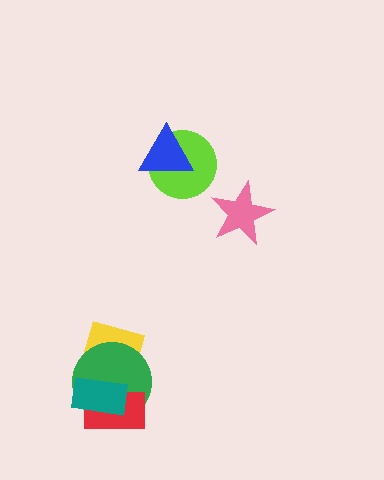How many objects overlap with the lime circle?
1 object overlaps with the lime circle.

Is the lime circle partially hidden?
Yes, it is partially covered by another shape.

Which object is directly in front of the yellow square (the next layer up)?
The green circle is directly in front of the yellow square.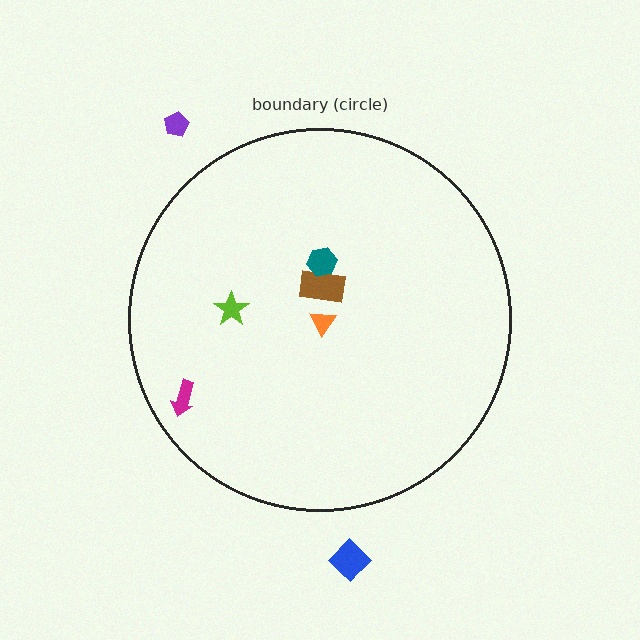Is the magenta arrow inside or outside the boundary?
Inside.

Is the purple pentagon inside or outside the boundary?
Outside.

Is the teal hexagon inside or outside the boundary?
Inside.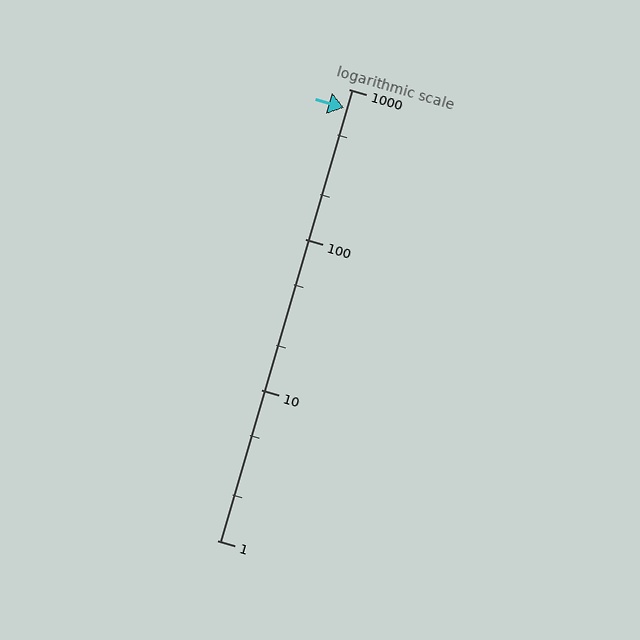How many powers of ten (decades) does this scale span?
The scale spans 3 decades, from 1 to 1000.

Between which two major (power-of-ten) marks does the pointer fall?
The pointer is between 100 and 1000.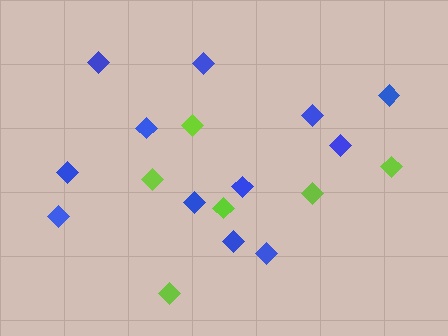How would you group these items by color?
There are 2 groups: one group of blue diamonds (12) and one group of lime diamonds (6).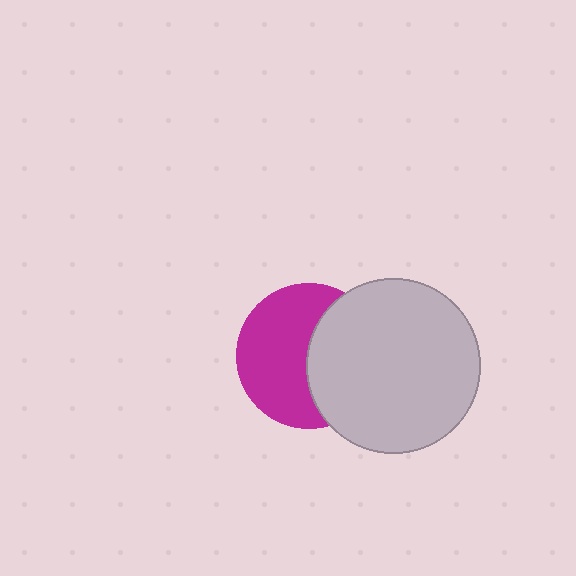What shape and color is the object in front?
The object in front is a light gray circle.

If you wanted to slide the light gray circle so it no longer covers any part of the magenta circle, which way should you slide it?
Slide it right — that is the most direct way to separate the two shapes.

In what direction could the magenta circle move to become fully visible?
The magenta circle could move left. That would shift it out from behind the light gray circle entirely.